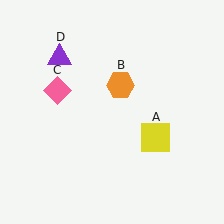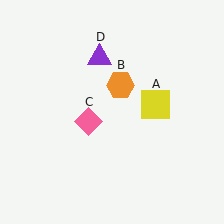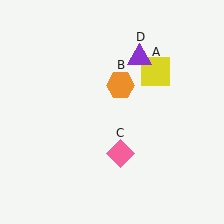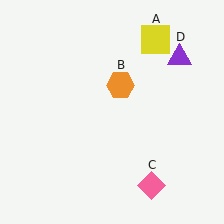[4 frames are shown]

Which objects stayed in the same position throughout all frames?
Orange hexagon (object B) remained stationary.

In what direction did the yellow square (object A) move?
The yellow square (object A) moved up.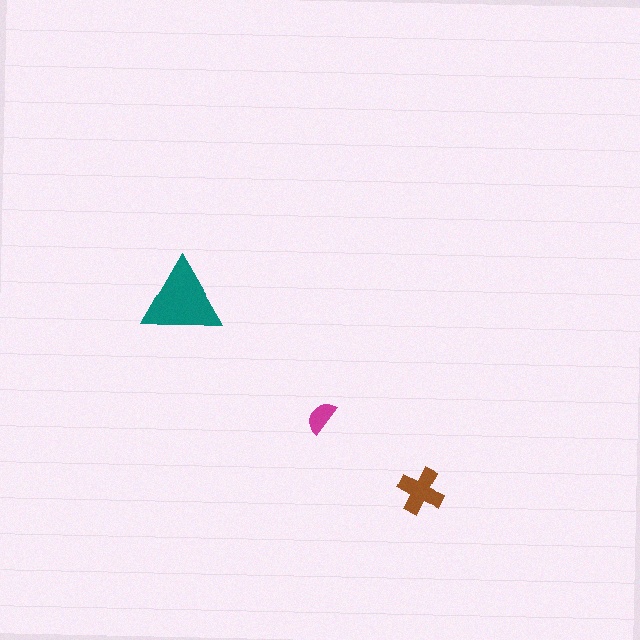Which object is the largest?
The teal triangle.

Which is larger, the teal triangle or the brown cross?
The teal triangle.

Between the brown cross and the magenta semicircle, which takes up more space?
The brown cross.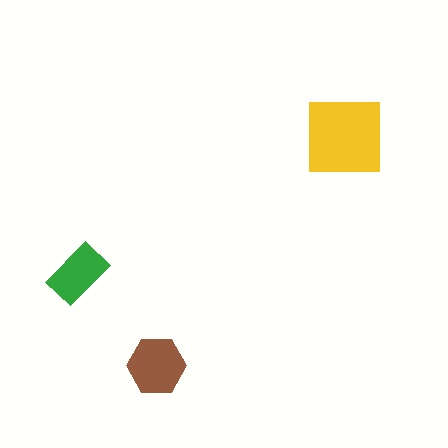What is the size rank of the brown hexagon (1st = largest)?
2nd.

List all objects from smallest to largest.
The green rectangle, the brown hexagon, the yellow square.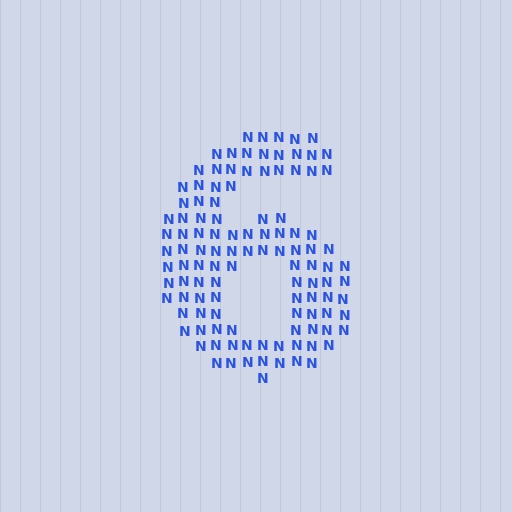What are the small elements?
The small elements are letter N's.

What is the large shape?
The large shape is the digit 6.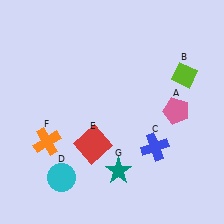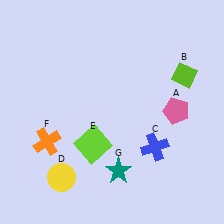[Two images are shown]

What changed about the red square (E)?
In Image 1, E is red. In Image 2, it changed to lime.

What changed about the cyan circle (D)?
In Image 1, D is cyan. In Image 2, it changed to yellow.